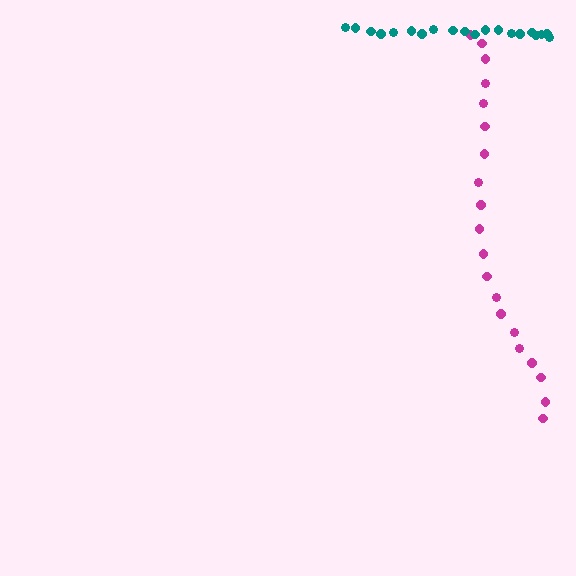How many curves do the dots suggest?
There are 2 distinct paths.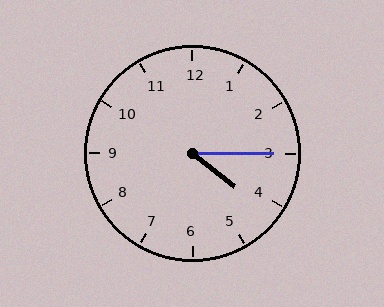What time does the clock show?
4:15.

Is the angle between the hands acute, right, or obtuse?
It is acute.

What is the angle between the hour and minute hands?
Approximately 38 degrees.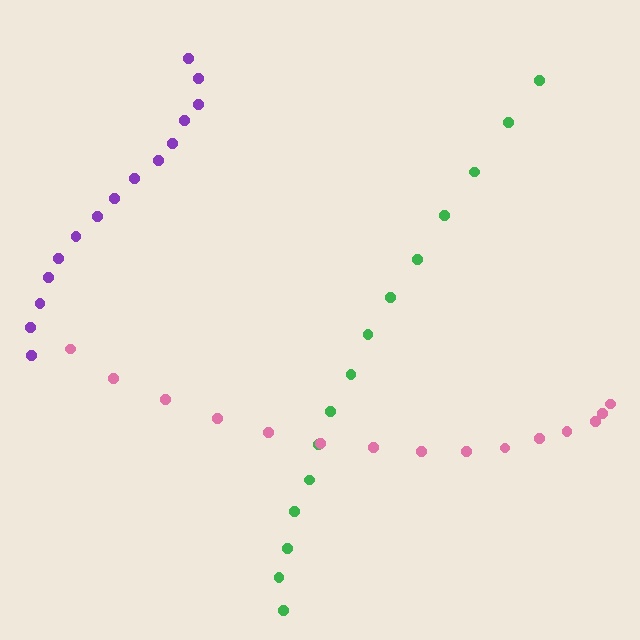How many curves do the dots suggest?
There are 3 distinct paths.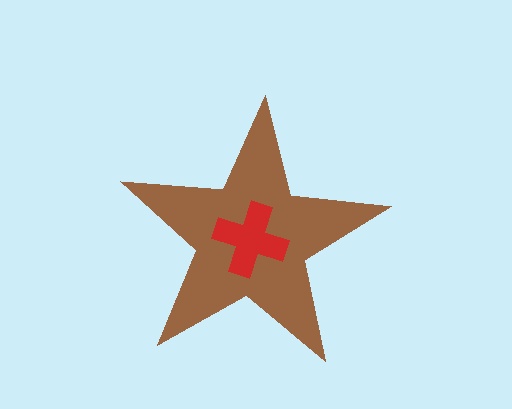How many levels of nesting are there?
2.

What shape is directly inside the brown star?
The red cross.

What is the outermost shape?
The brown star.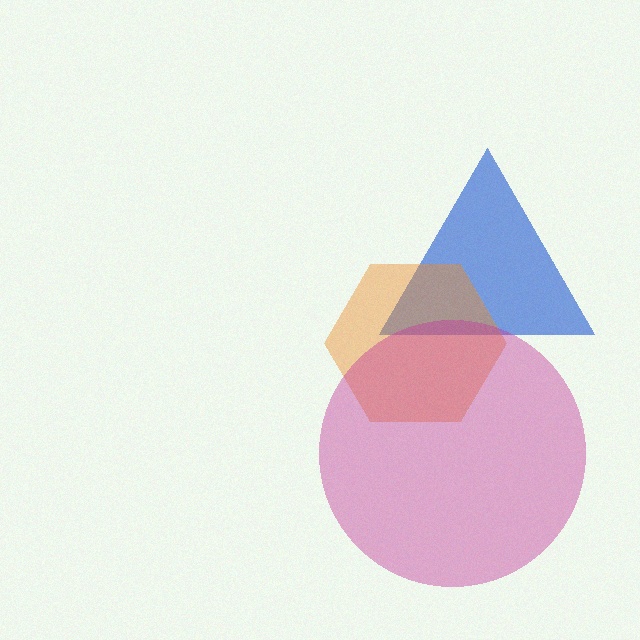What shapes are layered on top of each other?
The layered shapes are: a blue triangle, an orange hexagon, a magenta circle.